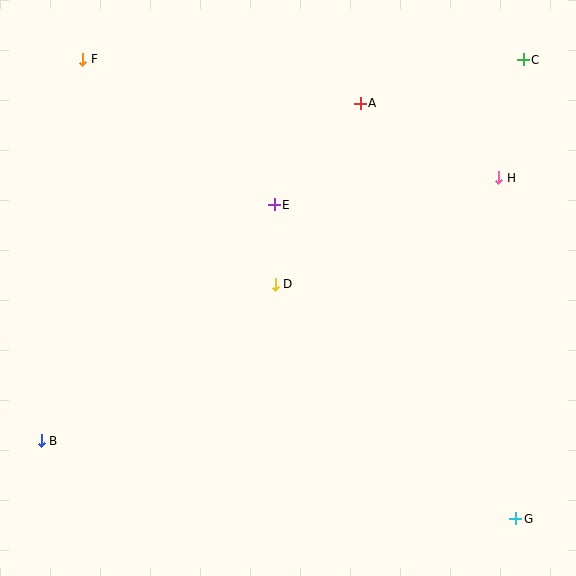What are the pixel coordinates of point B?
Point B is at (41, 441).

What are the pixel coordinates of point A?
Point A is at (360, 103).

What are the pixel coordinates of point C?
Point C is at (523, 60).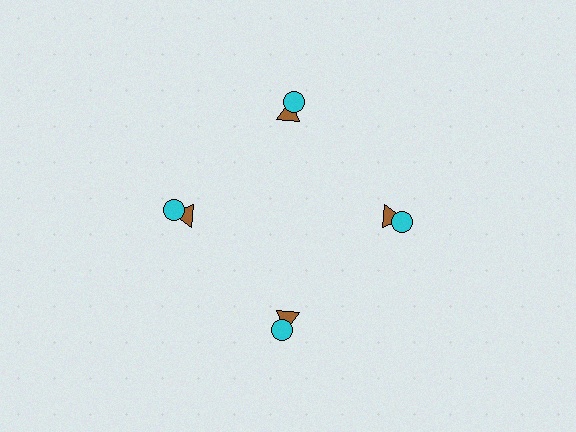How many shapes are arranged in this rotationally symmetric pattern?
There are 8 shapes, arranged in 4 groups of 2.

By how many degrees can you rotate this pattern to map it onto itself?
The pattern maps onto itself every 90 degrees of rotation.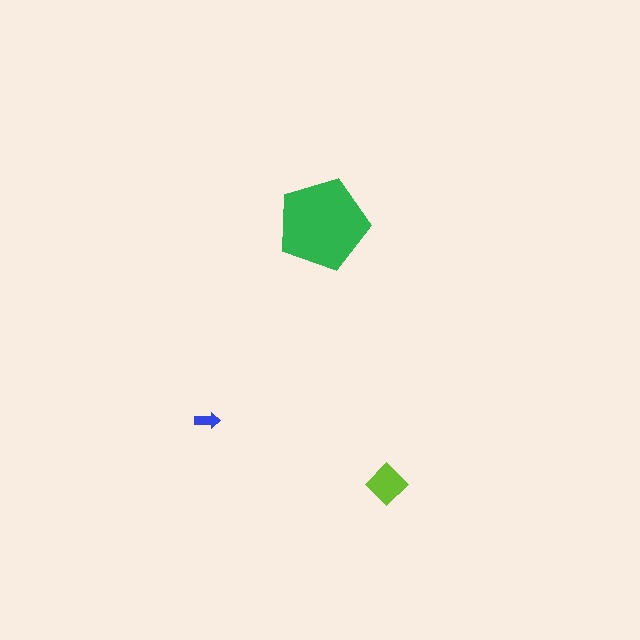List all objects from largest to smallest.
The green pentagon, the lime diamond, the blue arrow.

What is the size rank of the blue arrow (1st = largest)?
3rd.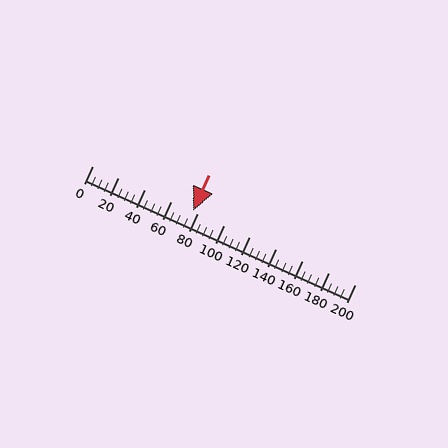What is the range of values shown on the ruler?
The ruler shows values from 0 to 200.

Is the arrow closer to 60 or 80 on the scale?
The arrow is closer to 80.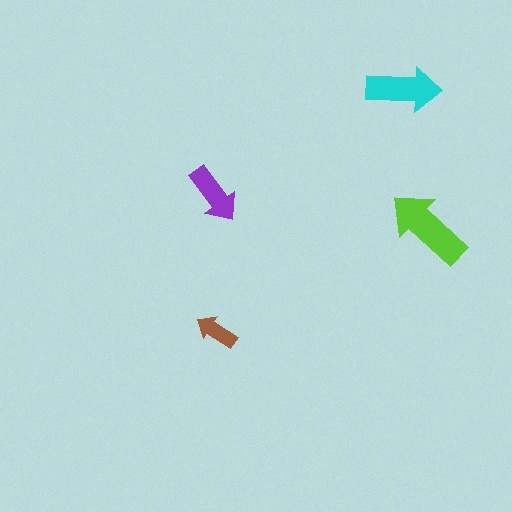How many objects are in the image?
There are 4 objects in the image.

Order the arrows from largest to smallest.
the lime one, the cyan one, the purple one, the brown one.